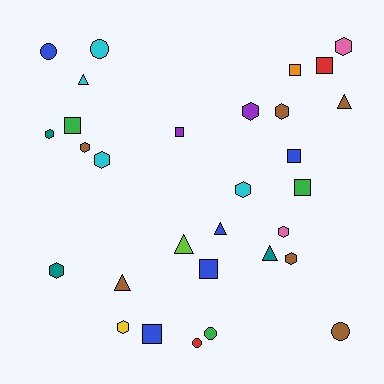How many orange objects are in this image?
There is 1 orange object.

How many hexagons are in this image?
There are 11 hexagons.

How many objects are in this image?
There are 30 objects.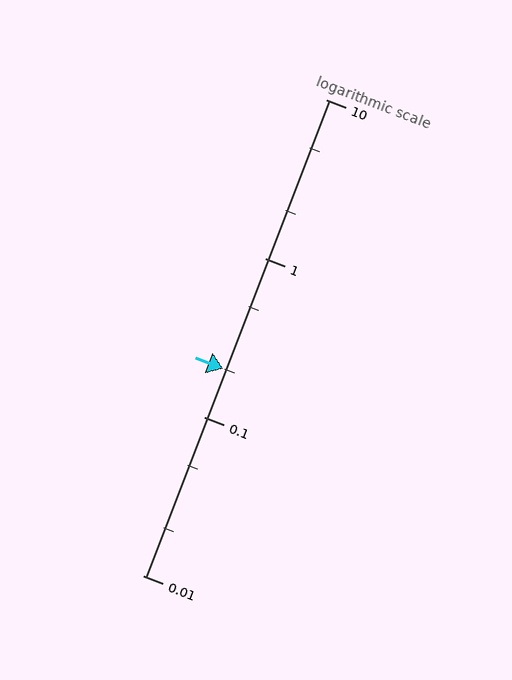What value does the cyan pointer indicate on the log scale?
The pointer indicates approximately 0.2.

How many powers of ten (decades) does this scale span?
The scale spans 3 decades, from 0.01 to 10.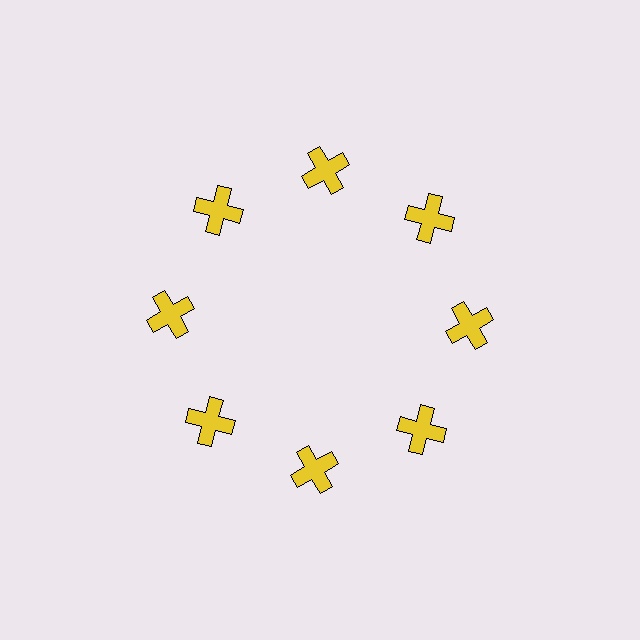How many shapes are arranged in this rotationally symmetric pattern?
There are 8 shapes, arranged in 8 groups of 1.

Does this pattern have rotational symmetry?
Yes, this pattern has 8-fold rotational symmetry. It looks the same after rotating 45 degrees around the center.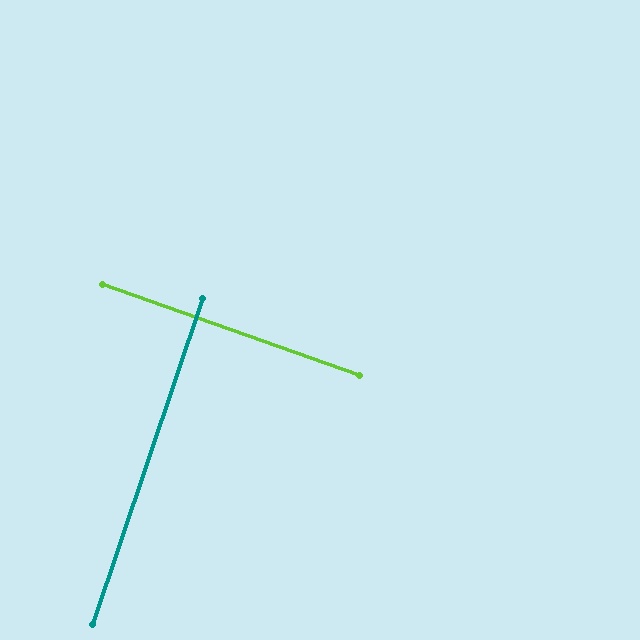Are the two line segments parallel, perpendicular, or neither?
Perpendicular — they meet at approximately 89°.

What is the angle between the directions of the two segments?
Approximately 89 degrees.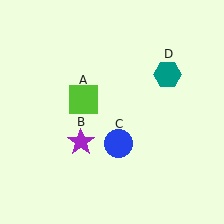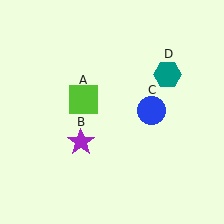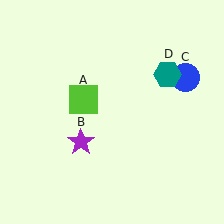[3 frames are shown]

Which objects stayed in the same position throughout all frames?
Lime square (object A) and purple star (object B) and teal hexagon (object D) remained stationary.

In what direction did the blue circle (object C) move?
The blue circle (object C) moved up and to the right.